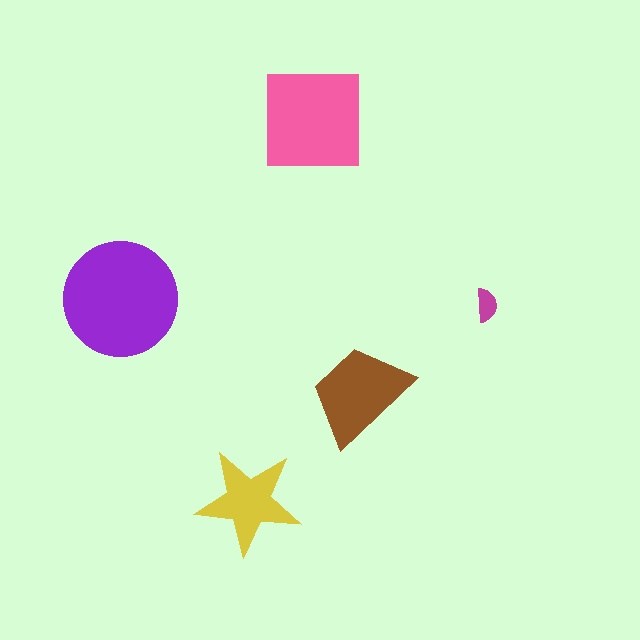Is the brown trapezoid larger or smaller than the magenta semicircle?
Larger.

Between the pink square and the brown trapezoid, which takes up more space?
The pink square.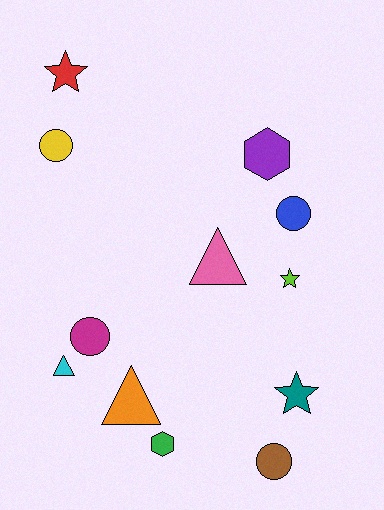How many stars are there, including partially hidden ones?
There are 3 stars.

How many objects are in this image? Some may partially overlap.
There are 12 objects.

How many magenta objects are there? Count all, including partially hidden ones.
There is 1 magenta object.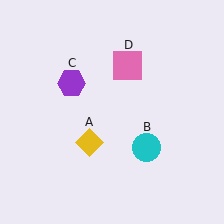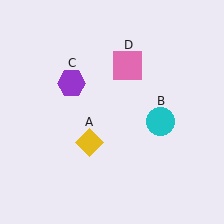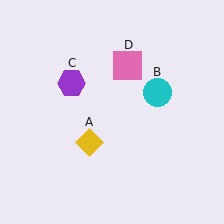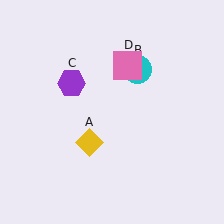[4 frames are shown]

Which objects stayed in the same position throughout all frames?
Yellow diamond (object A) and purple hexagon (object C) and pink square (object D) remained stationary.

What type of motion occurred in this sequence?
The cyan circle (object B) rotated counterclockwise around the center of the scene.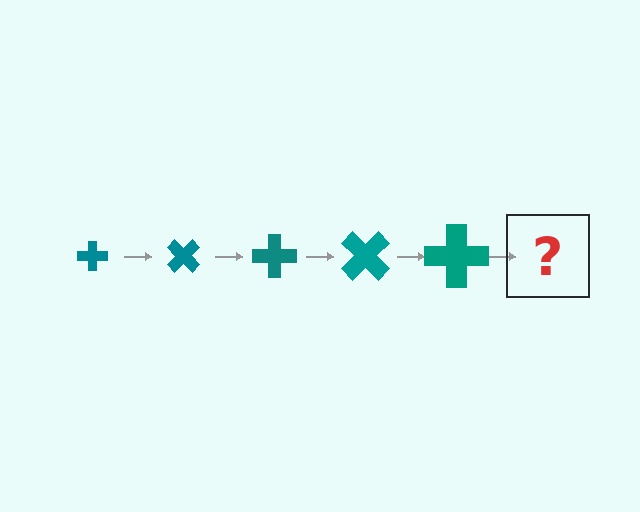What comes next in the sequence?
The next element should be a cross, larger than the previous one and rotated 225 degrees from the start.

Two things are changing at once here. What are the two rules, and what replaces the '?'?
The two rules are that the cross grows larger each step and it rotates 45 degrees each step. The '?' should be a cross, larger than the previous one and rotated 225 degrees from the start.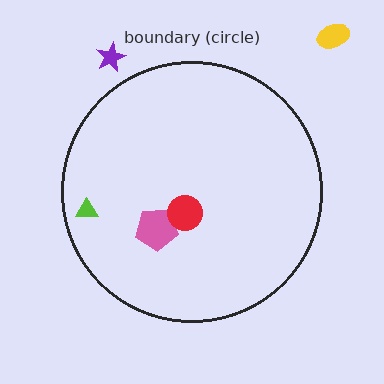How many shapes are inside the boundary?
3 inside, 2 outside.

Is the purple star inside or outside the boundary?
Outside.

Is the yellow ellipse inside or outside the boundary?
Outside.